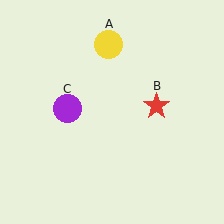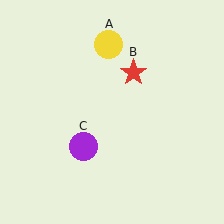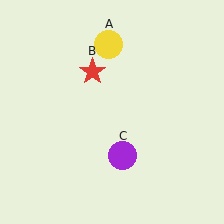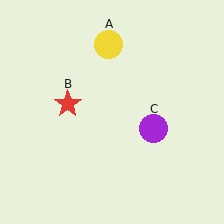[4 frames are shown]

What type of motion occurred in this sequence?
The red star (object B), purple circle (object C) rotated counterclockwise around the center of the scene.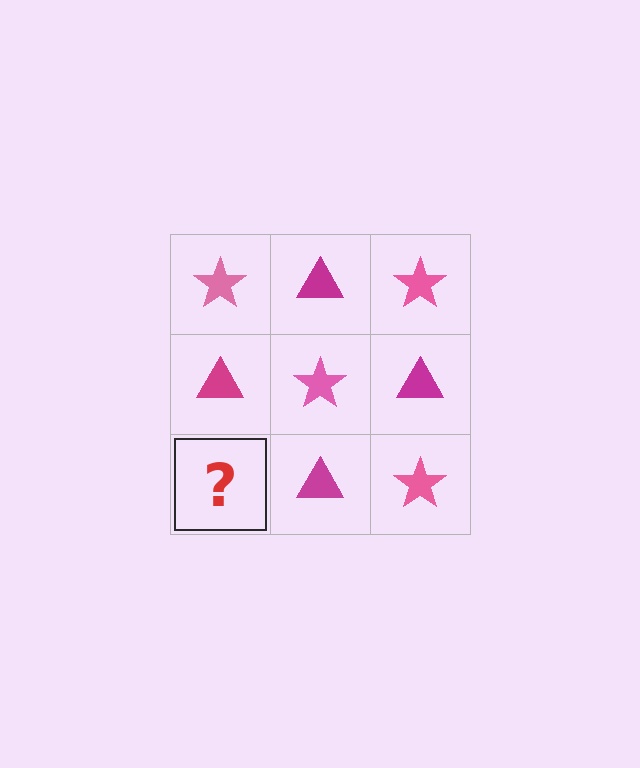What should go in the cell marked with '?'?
The missing cell should contain a pink star.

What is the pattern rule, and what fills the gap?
The rule is that it alternates pink star and magenta triangle in a checkerboard pattern. The gap should be filled with a pink star.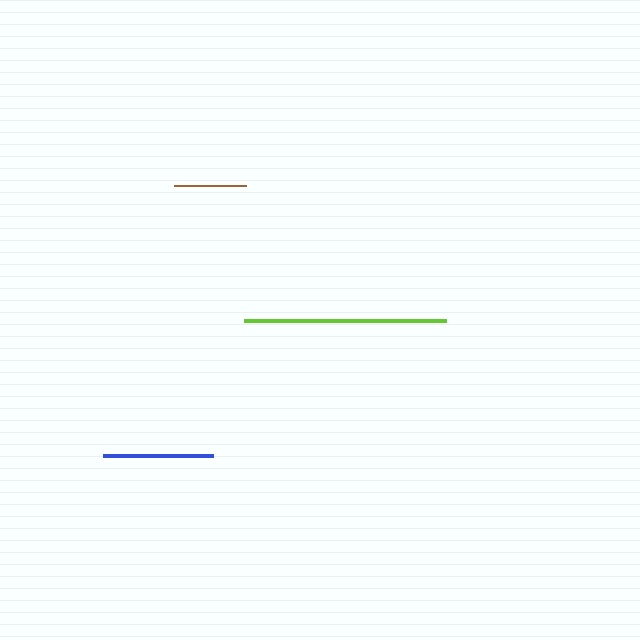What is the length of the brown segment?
The brown segment is approximately 71 pixels long.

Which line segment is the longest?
The lime line is the longest at approximately 202 pixels.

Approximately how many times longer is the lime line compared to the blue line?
The lime line is approximately 1.8 times the length of the blue line.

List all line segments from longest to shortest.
From longest to shortest: lime, blue, brown.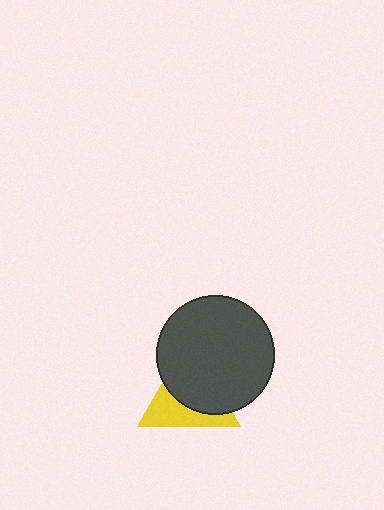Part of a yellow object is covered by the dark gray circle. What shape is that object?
It is a triangle.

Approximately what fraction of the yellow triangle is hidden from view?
Roughly 57% of the yellow triangle is hidden behind the dark gray circle.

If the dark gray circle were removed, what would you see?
You would see the complete yellow triangle.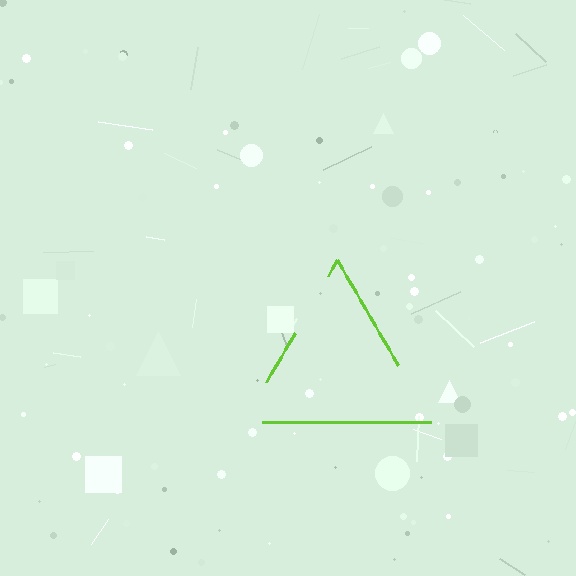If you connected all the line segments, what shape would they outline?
They would outline a triangle.